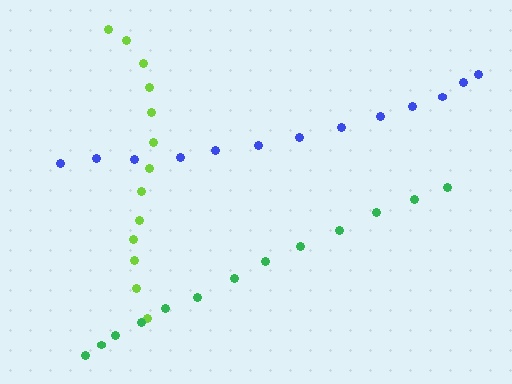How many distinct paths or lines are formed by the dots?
There are 3 distinct paths.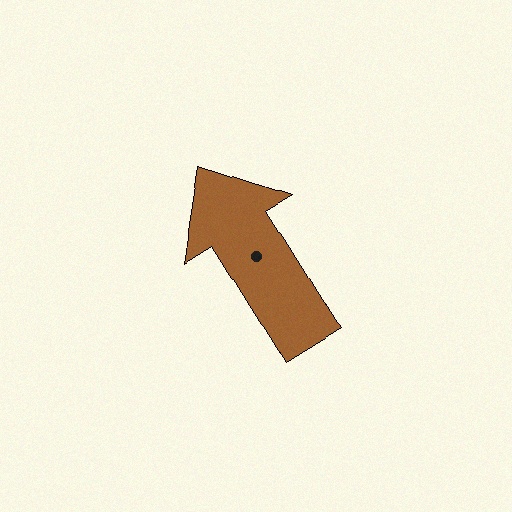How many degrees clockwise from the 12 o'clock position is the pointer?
Approximately 328 degrees.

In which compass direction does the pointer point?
Northwest.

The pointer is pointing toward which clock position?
Roughly 11 o'clock.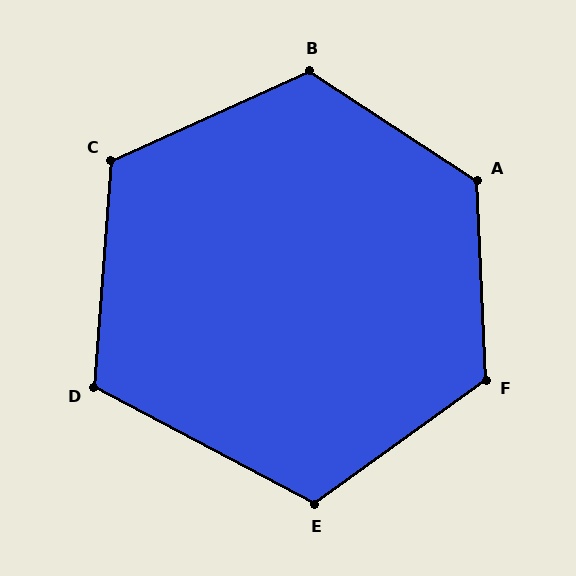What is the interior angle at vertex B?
Approximately 123 degrees (obtuse).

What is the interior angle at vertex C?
Approximately 119 degrees (obtuse).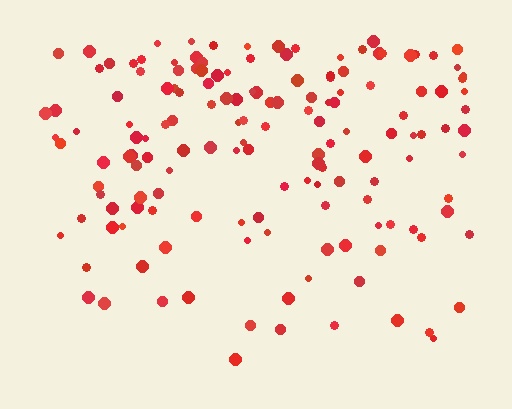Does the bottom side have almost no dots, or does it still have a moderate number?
Still a moderate number, just noticeably fewer than the top.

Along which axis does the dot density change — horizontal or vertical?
Vertical.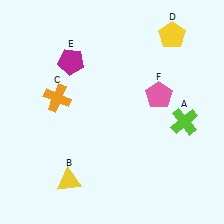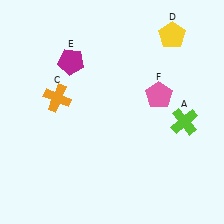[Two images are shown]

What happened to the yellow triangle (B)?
The yellow triangle (B) was removed in Image 2. It was in the bottom-left area of Image 1.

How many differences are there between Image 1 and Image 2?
There is 1 difference between the two images.